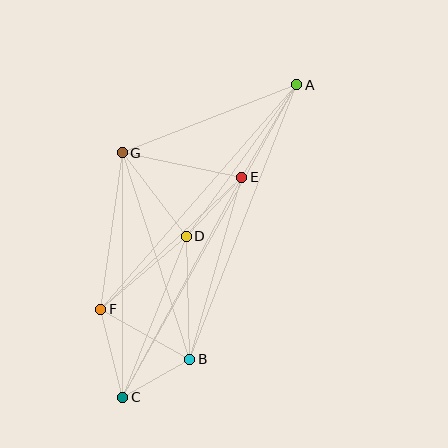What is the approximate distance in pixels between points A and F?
The distance between A and F is approximately 298 pixels.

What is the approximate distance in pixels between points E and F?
The distance between E and F is approximately 193 pixels.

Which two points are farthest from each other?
Points A and C are farthest from each other.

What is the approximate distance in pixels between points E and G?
The distance between E and G is approximately 122 pixels.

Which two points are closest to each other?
Points B and C are closest to each other.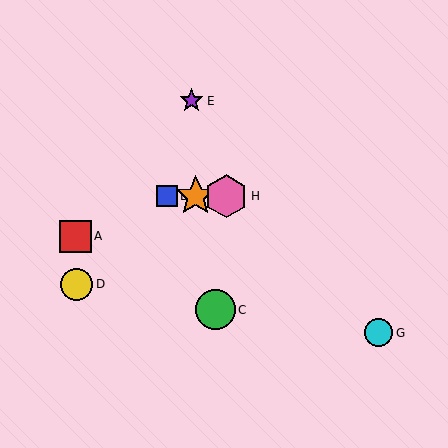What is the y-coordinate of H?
Object H is at y≈196.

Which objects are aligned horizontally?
Objects B, F, H are aligned horizontally.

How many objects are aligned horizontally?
3 objects (B, F, H) are aligned horizontally.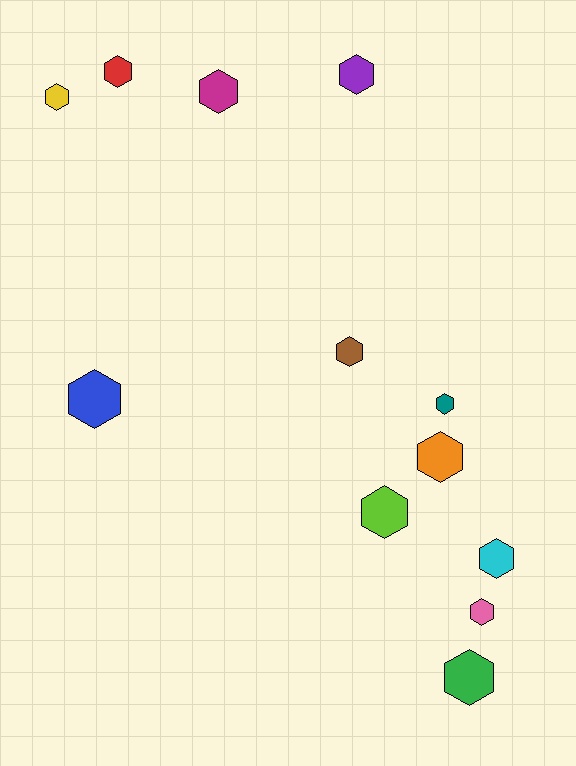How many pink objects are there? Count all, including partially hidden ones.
There is 1 pink object.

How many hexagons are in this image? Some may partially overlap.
There are 12 hexagons.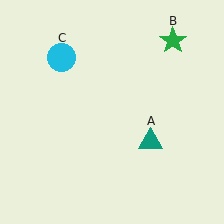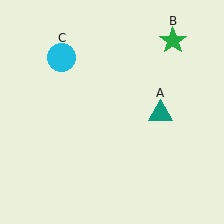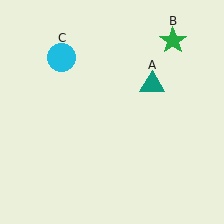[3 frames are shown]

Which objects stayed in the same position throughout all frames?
Green star (object B) and cyan circle (object C) remained stationary.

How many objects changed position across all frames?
1 object changed position: teal triangle (object A).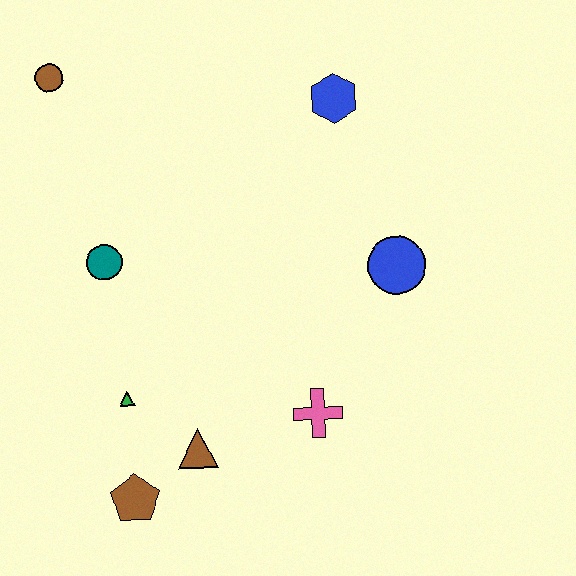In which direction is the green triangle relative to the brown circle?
The green triangle is below the brown circle.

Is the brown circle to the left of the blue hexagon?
Yes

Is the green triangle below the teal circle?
Yes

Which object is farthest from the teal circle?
The blue circle is farthest from the teal circle.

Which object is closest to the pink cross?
The brown triangle is closest to the pink cross.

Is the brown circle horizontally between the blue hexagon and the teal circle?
No